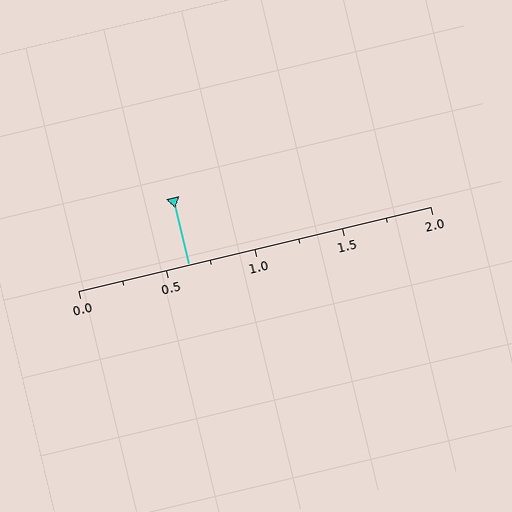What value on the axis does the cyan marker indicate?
The marker indicates approximately 0.62.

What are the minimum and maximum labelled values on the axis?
The axis runs from 0.0 to 2.0.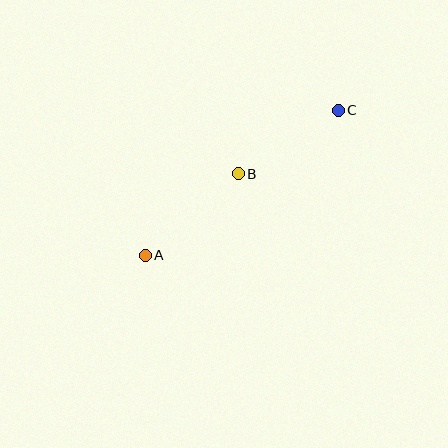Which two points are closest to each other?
Points B and C are closest to each other.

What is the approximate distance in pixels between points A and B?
The distance between A and B is approximately 124 pixels.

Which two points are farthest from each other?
Points A and C are farthest from each other.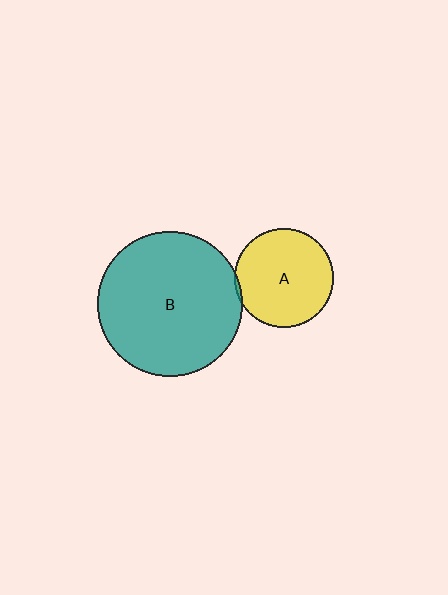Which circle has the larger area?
Circle B (teal).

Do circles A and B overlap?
Yes.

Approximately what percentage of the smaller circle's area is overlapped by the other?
Approximately 5%.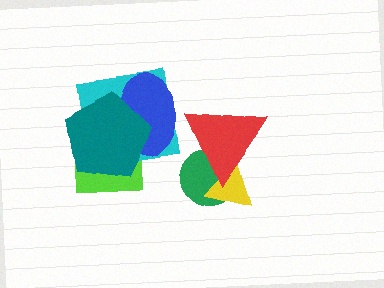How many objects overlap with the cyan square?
3 objects overlap with the cyan square.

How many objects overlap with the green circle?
2 objects overlap with the green circle.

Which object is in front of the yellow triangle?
The red triangle is in front of the yellow triangle.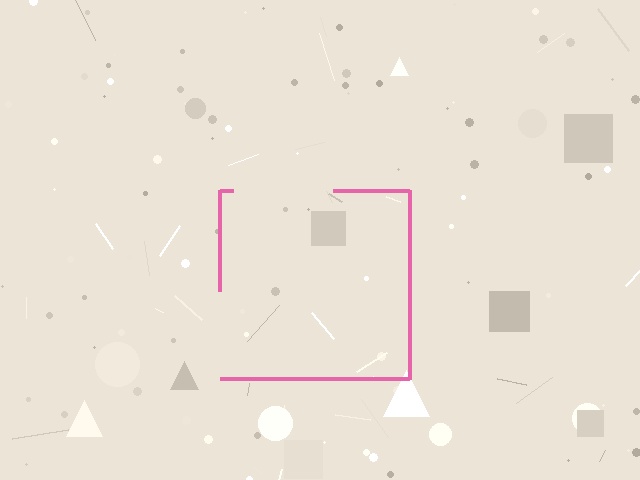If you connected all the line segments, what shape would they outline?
They would outline a square.